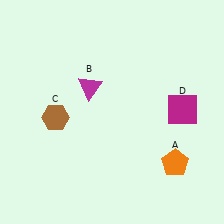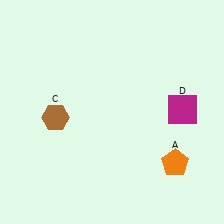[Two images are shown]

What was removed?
The magenta triangle (B) was removed in Image 2.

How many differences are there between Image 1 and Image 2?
There is 1 difference between the two images.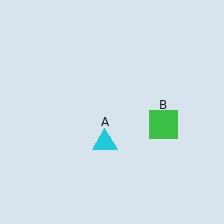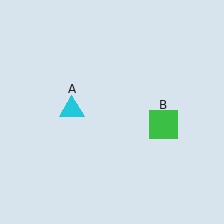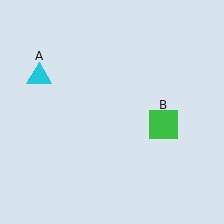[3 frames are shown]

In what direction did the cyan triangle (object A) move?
The cyan triangle (object A) moved up and to the left.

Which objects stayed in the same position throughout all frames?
Green square (object B) remained stationary.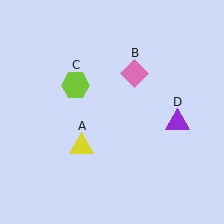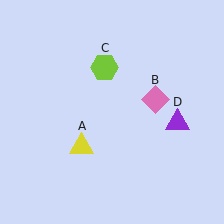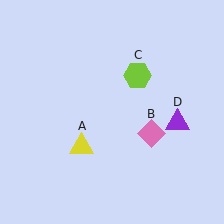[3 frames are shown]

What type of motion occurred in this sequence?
The pink diamond (object B), lime hexagon (object C) rotated clockwise around the center of the scene.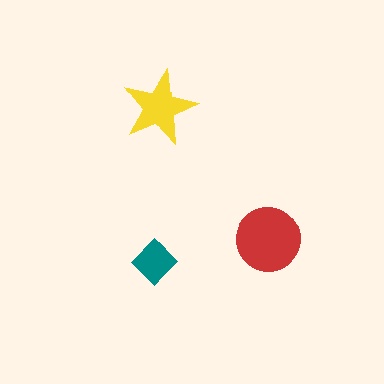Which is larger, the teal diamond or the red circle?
The red circle.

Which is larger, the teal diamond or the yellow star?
The yellow star.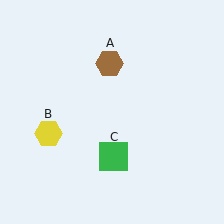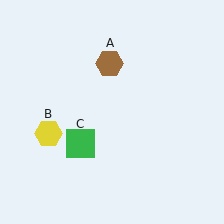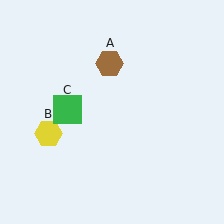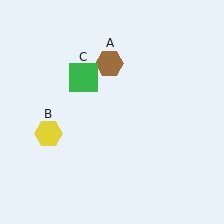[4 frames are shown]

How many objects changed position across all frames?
1 object changed position: green square (object C).